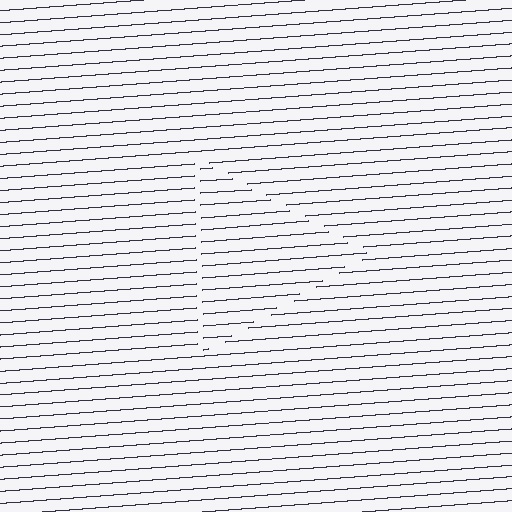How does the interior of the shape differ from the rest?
The interior of the shape contains the same grating, shifted by half a period — the contour is defined by the phase discontinuity where line-ends from the inner and outer gratings abut.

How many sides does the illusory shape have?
3 sides — the line-ends trace a triangle.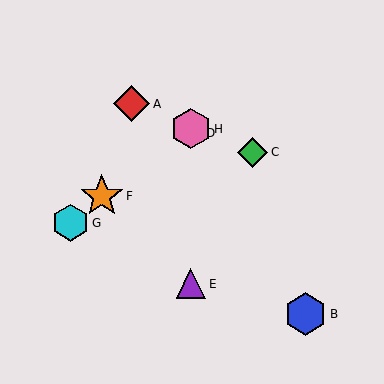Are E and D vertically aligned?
Yes, both are at x≈191.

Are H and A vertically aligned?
No, H is at x≈191 and A is at x≈132.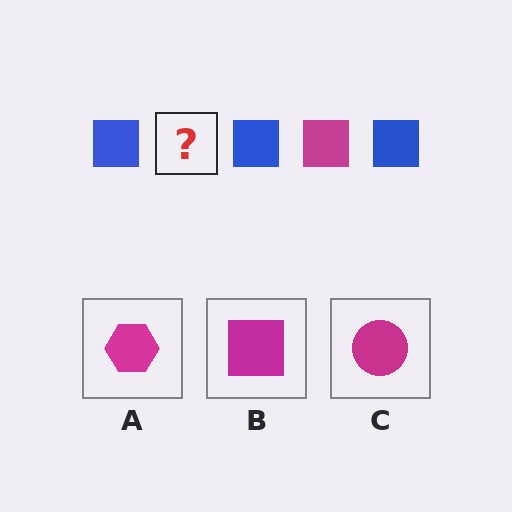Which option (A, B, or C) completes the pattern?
B.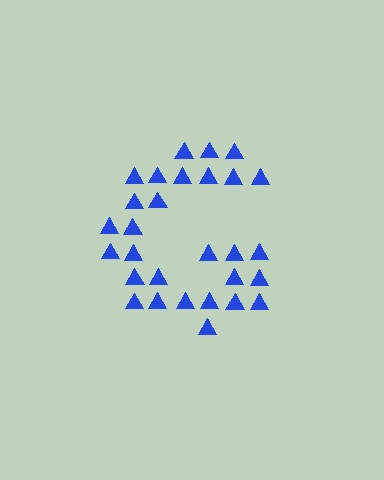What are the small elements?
The small elements are triangles.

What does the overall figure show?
The overall figure shows the letter G.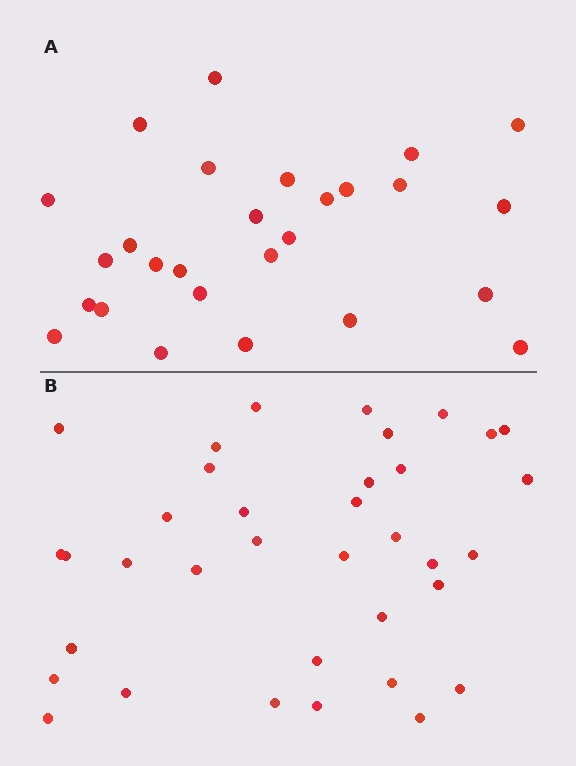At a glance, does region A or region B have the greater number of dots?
Region B (the bottom region) has more dots.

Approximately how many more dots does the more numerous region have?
Region B has roughly 8 or so more dots than region A.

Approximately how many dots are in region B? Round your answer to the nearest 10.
About 40 dots. (The exact count is 36, which rounds to 40.)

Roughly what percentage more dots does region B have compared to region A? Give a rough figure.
About 35% more.